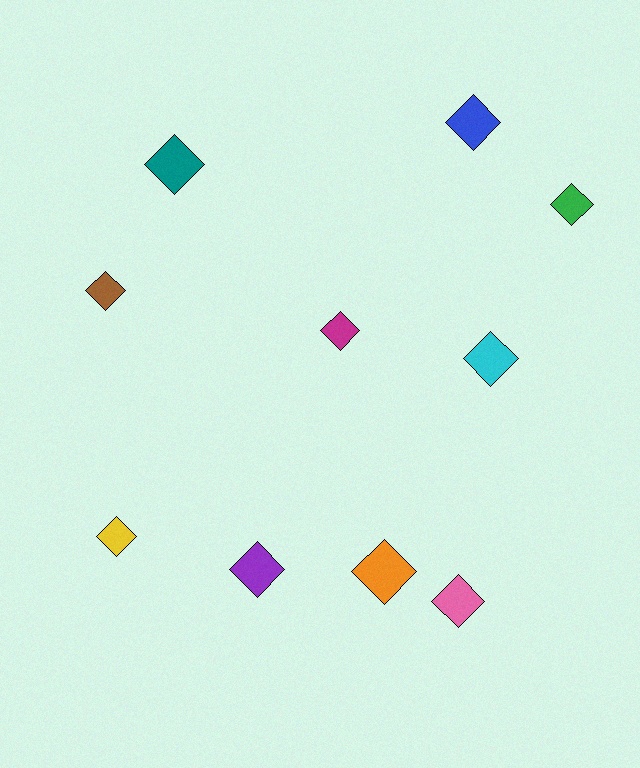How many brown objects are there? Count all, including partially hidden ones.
There is 1 brown object.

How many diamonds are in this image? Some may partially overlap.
There are 10 diamonds.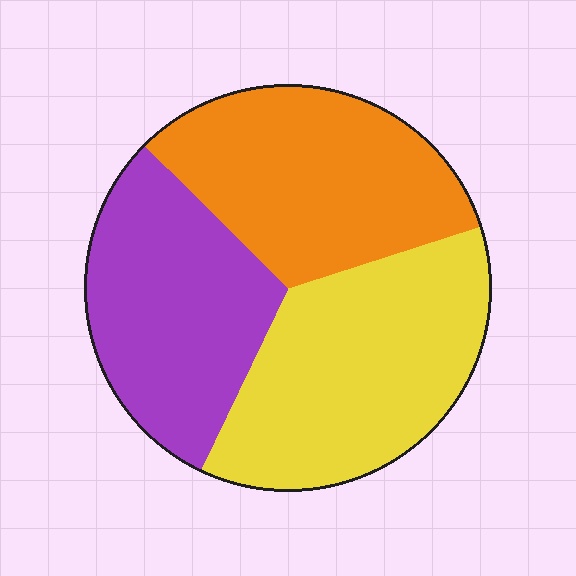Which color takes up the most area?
Yellow, at roughly 35%.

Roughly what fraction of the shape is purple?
Purple covers 30% of the shape.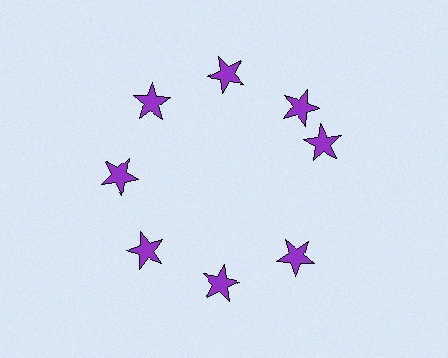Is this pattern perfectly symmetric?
No. The 8 purple stars are arranged in a ring, but one element near the 3 o'clock position is rotated out of alignment along the ring, breaking the 8-fold rotational symmetry.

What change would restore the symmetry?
The symmetry would be restored by rotating it back into even spacing with its neighbors so that all 8 stars sit at equal angles and equal distance from the center.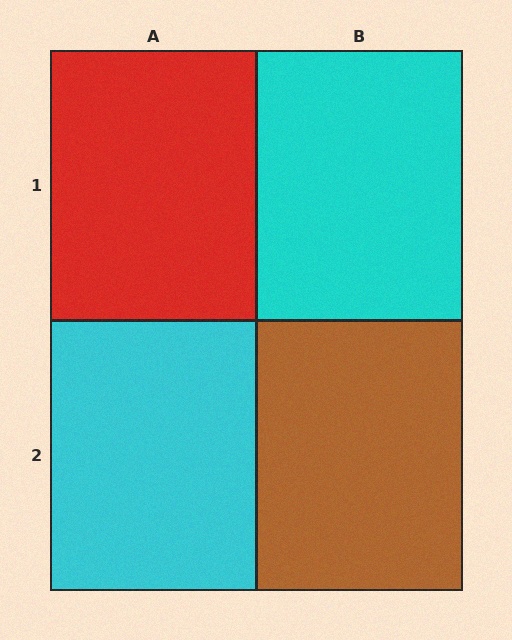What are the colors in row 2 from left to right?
Cyan, brown.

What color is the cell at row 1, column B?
Cyan.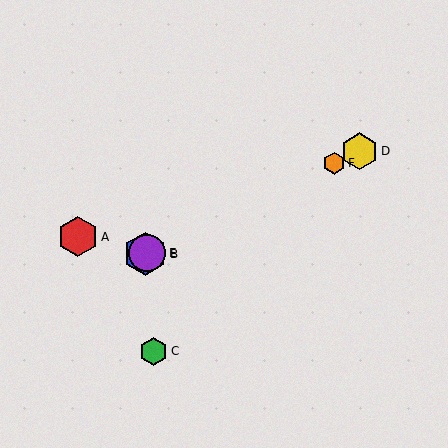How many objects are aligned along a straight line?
4 objects (B, D, E, F) are aligned along a straight line.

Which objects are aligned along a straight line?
Objects B, D, E, F are aligned along a straight line.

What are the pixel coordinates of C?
Object C is at (153, 351).